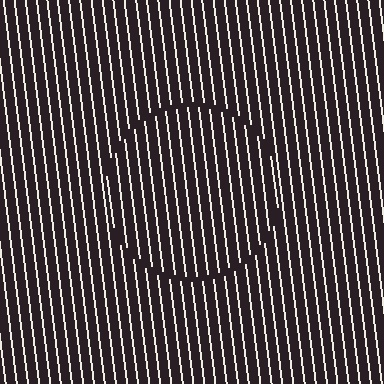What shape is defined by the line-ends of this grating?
An illusory circle. The interior of the shape contains the same grating, shifted by half a period — the contour is defined by the phase discontinuity where line-ends from the inner and outer gratings abut.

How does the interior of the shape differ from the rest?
The interior of the shape contains the same grating, shifted by half a period — the contour is defined by the phase discontinuity where line-ends from the inner and outer gratings abut.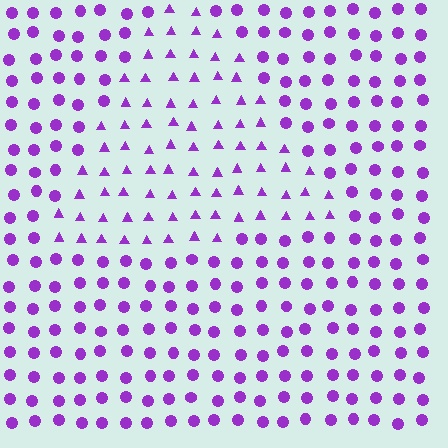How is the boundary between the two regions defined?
The boundary is defined by a change in element shape: triangles inside vs. circles outside. All elements share the same color and spacing.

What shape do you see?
I see a triangle.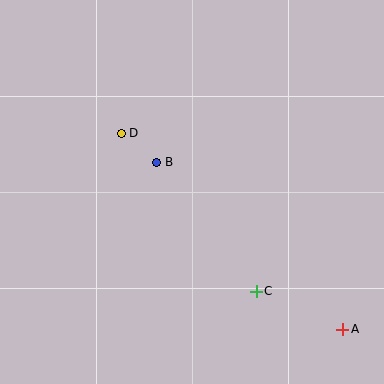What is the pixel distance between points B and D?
The distance between B and D is 46 pixels.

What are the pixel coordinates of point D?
Point D is at (121, 133).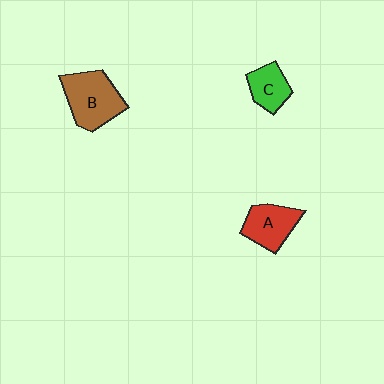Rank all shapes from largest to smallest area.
From largest to smallest: B (brown), A (red), C (green).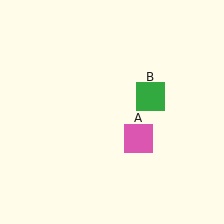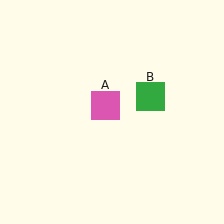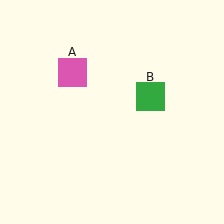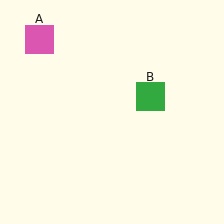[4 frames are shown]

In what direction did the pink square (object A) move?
The pink square (object A) moved up and to the left.